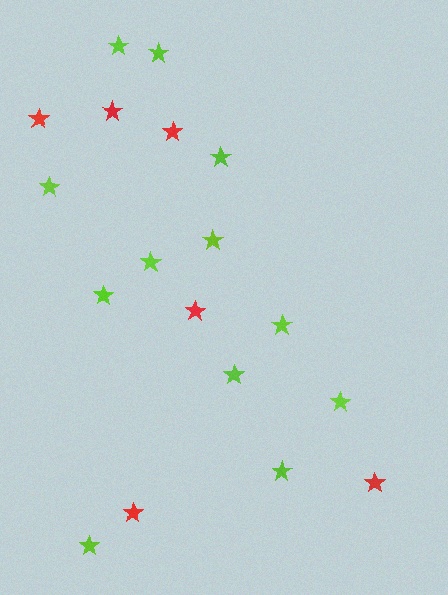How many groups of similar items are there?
There are 2 groups: one group of lime stars (12) and one group of red stars (6).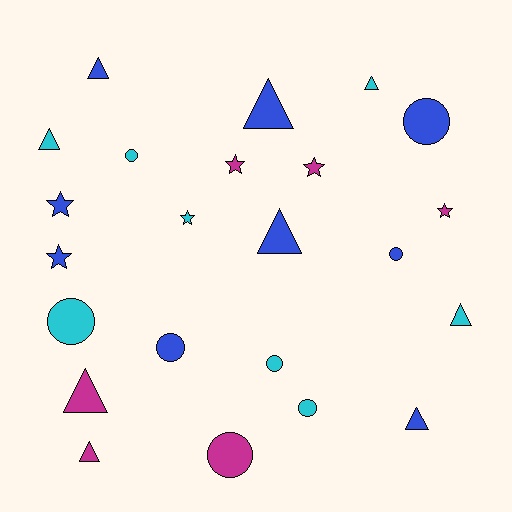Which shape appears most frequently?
Triangle, with 9 objects.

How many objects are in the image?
There are 23 objects.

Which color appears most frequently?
Blue, with 9 objects.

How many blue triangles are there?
There are 4 blue triangles.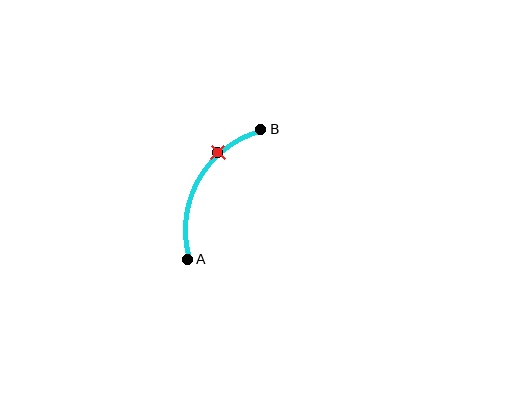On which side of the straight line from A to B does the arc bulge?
The arc bulges to the left of the straight line connecting A and B.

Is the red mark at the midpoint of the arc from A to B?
No. The red mark lies on the arc but is closer to endpoint B. The arc midpoint would be at the point on the curve equidistant along the arc from both A and B.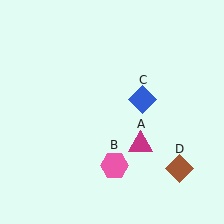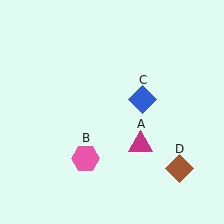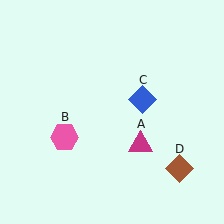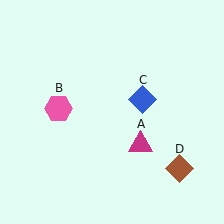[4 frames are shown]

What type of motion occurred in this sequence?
The pink hexagon (object B) rotated clockwise around the center of the scene.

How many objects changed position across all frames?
1 object changed position: pink hexagon (object B).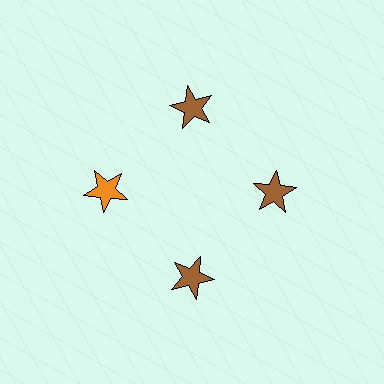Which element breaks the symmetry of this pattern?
The orange star at roughly the 9 o'clock position breaks the symmetry. All other shapes are brown stars.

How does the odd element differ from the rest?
It has a different color: orange instead of brown.